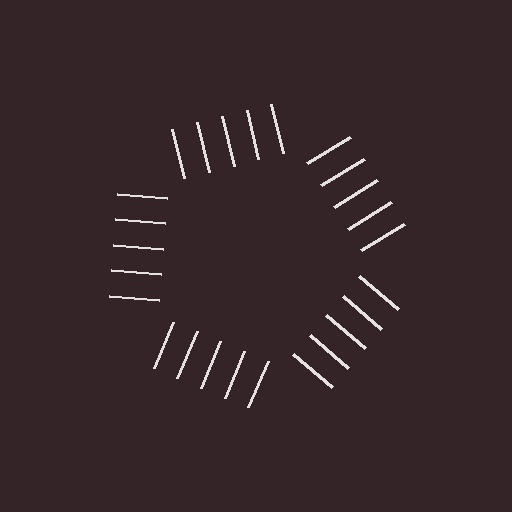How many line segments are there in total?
25 — 5 along each of the 5 edges.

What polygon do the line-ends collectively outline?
An illusory pentagon — the line segments terminate on its edges but no continuous stroke is drawn.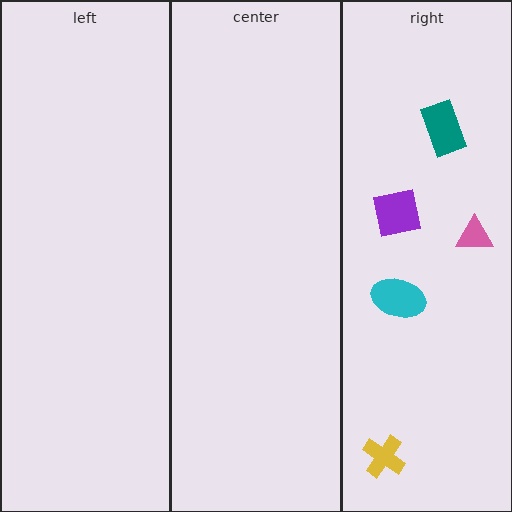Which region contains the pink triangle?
The right region.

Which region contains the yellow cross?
The right region.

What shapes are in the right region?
The purple square, the teal rectangle, the pink triangle, the yellow cross, the cyan ellipse.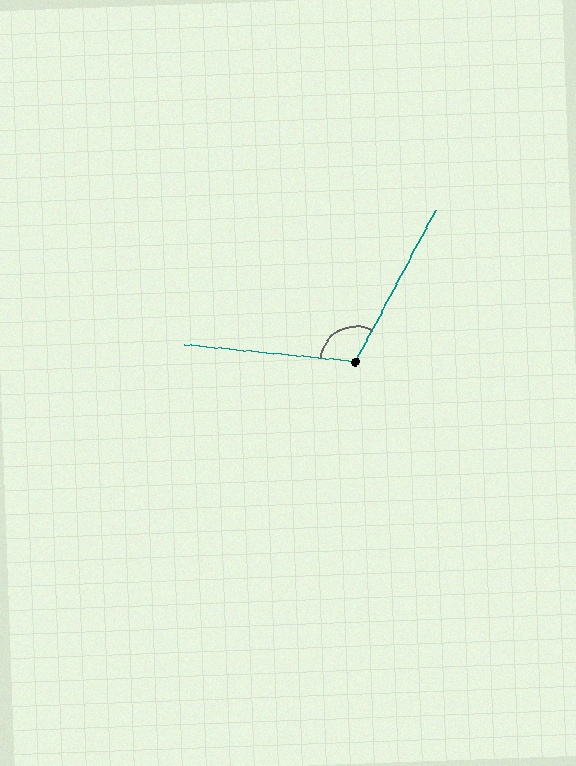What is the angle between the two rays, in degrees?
Approximately 112 degrees.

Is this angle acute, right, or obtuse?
It is obtuse.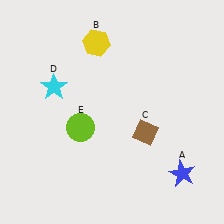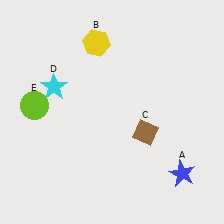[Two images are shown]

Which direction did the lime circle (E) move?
The lime circle (E) moved left.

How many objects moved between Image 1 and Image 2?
1 object moved between the two images.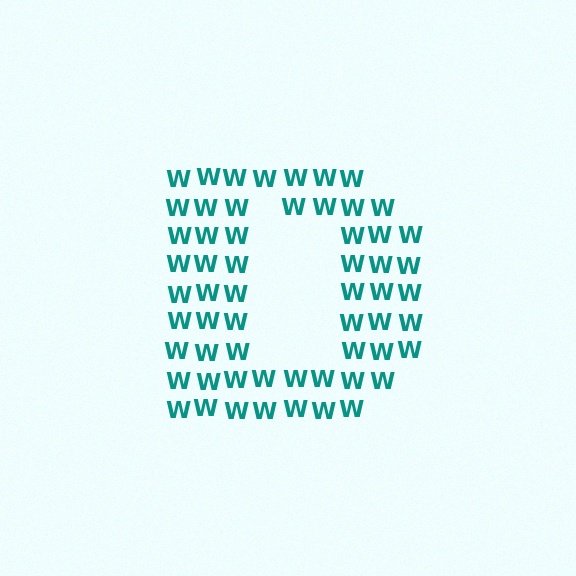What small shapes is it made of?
It is made of small letter W's.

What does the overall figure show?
The overall figure shows the letter D.